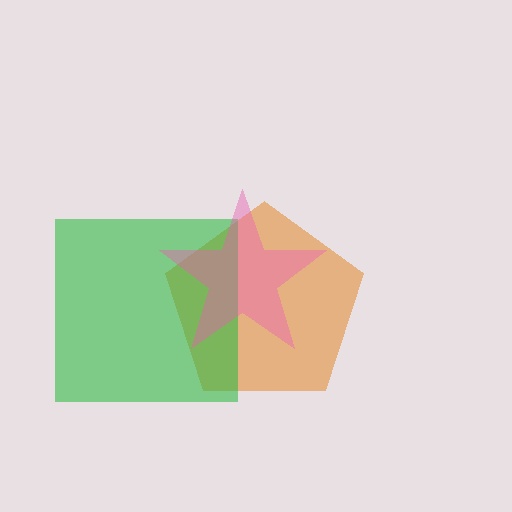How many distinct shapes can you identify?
There are 3 distinct shapes: an orange pentagon, a green square, a pink star.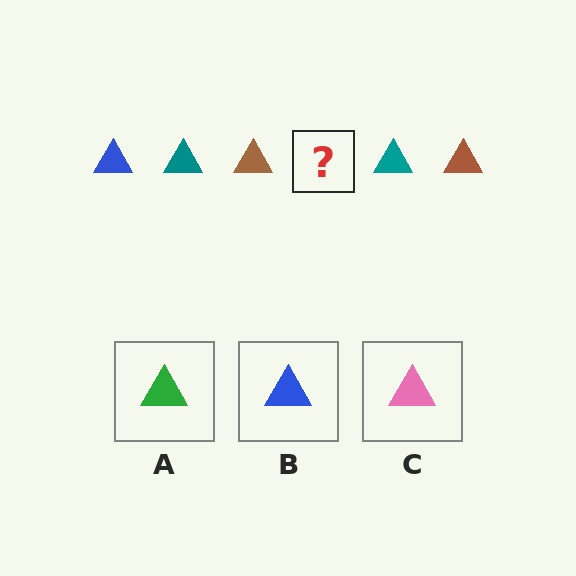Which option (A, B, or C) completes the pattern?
B.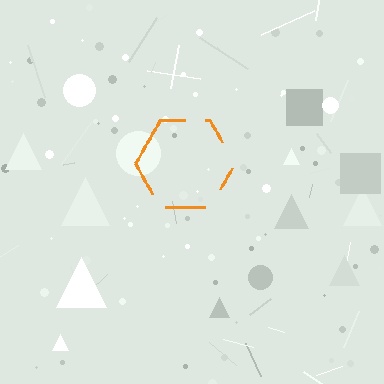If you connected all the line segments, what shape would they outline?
They would outline a hexagon.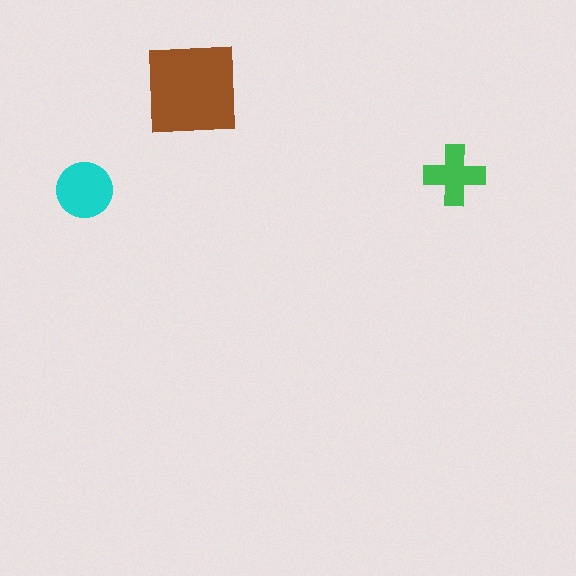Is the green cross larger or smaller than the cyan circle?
Smaller.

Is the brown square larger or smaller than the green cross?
Larger.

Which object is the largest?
The brown square.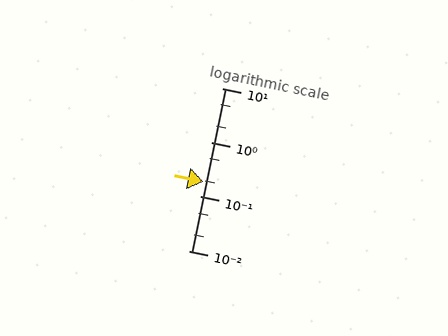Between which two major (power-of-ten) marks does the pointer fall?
The pointer is between 0.1 and 1.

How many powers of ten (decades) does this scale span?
The scale spans 3 decades, from 0.01 to 10.